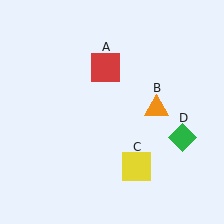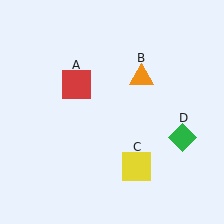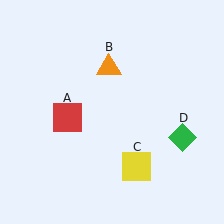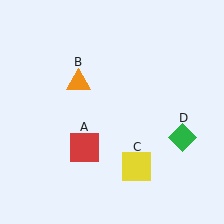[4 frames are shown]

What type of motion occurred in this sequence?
The red square (object A), orange triangle (object B) rotated counterclockwise around the center of the scene.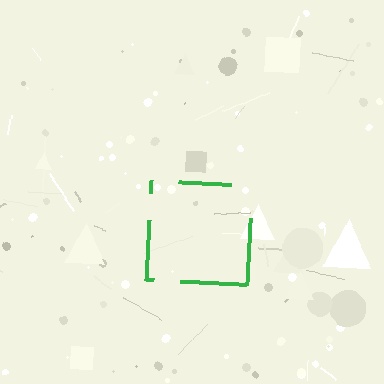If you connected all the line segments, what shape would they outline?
They would outline a square.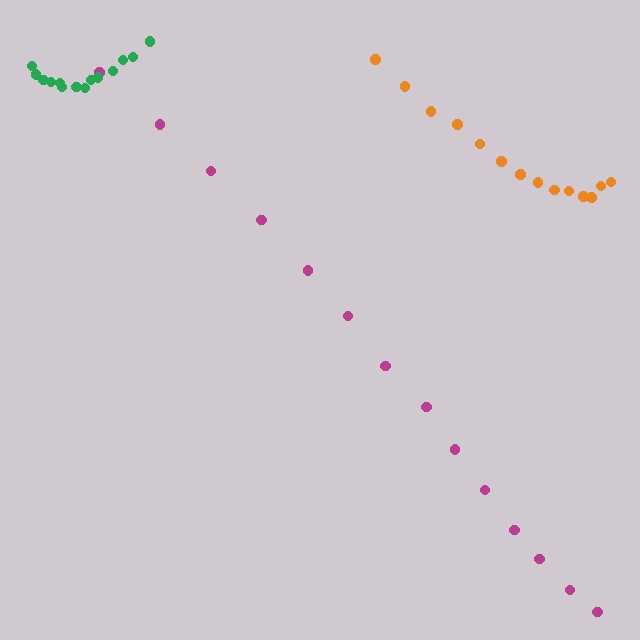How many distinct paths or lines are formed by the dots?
There are 3 distinct paths.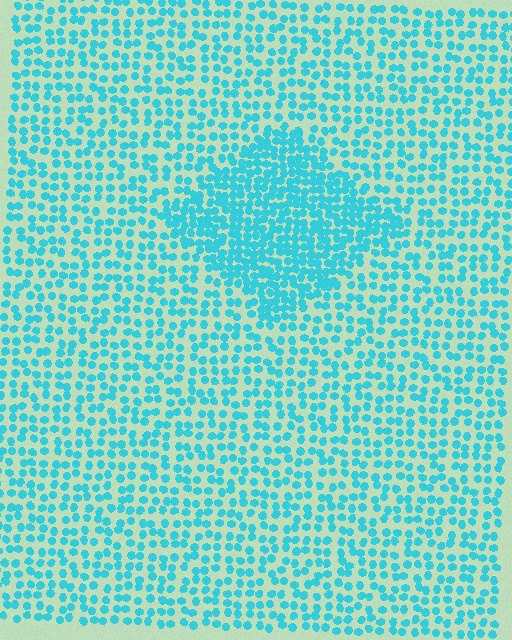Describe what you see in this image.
The image contains small cyan elements arranged at two different densities. A diamond-shaped region is visible where the elements are more densely packed than the surrounding area.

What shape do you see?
I see a diamond.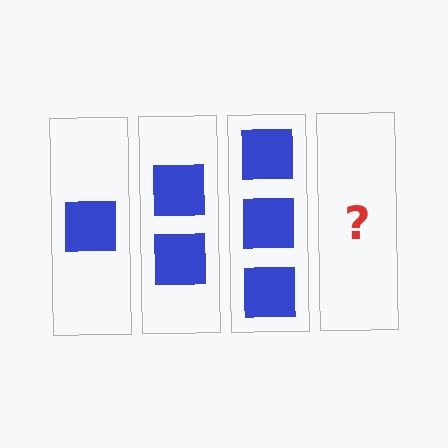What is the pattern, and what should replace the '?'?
The pattern is that each step adds one more square. The '?' should be 4 squares.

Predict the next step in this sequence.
The next step is 4 squares.